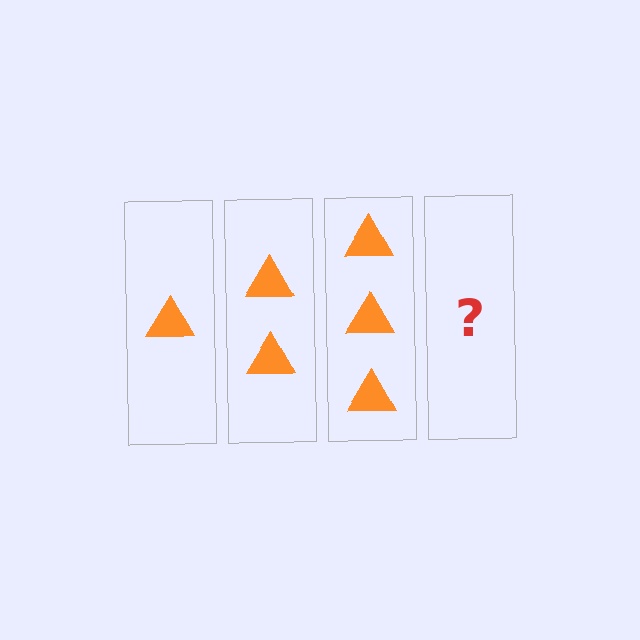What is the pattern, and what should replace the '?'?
The pattern is that each step adds one more triangle. The '?' should be 4 triangles.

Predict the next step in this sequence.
The next step is 4 triangles.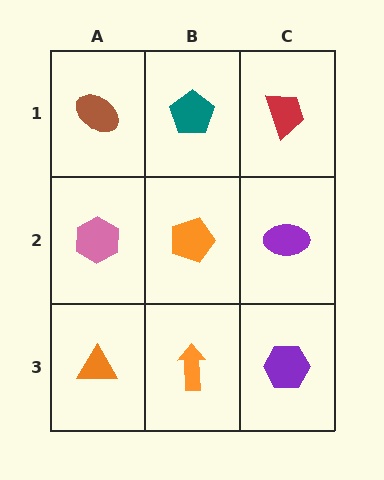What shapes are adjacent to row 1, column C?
A purple ellipse (row 2, column C), a teal pentagon (row 1, column B).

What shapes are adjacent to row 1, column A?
A pink hexagon (row 2, column A), a teal pentagon (row 1, column B).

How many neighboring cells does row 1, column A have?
2.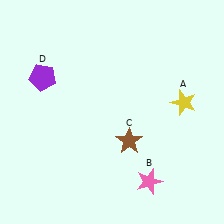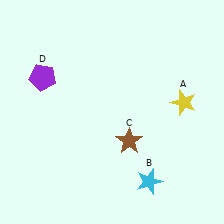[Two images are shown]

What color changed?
The star (B) changed from pink in Image 1 to cyan in Image 2.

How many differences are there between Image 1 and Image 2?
There is 1 difference between the two images.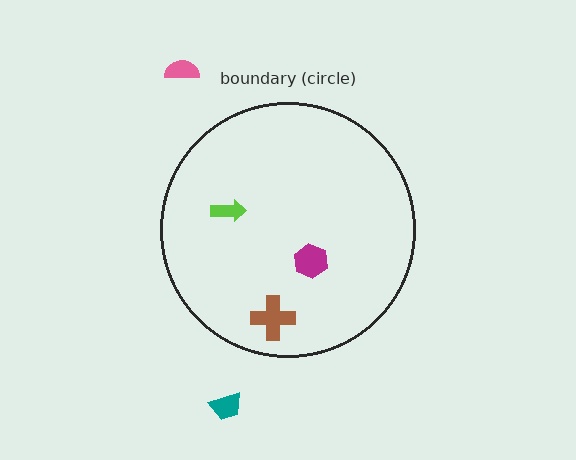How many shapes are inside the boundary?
3 inside, 2 outside.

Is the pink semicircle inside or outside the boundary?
Outside.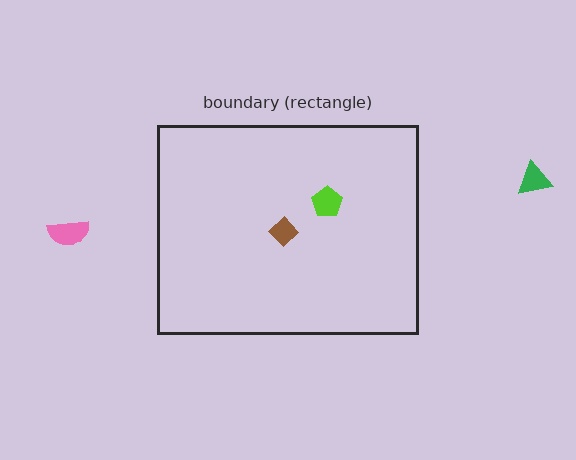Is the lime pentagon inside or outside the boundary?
Inside.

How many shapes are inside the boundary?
2 inside, 2 outside.